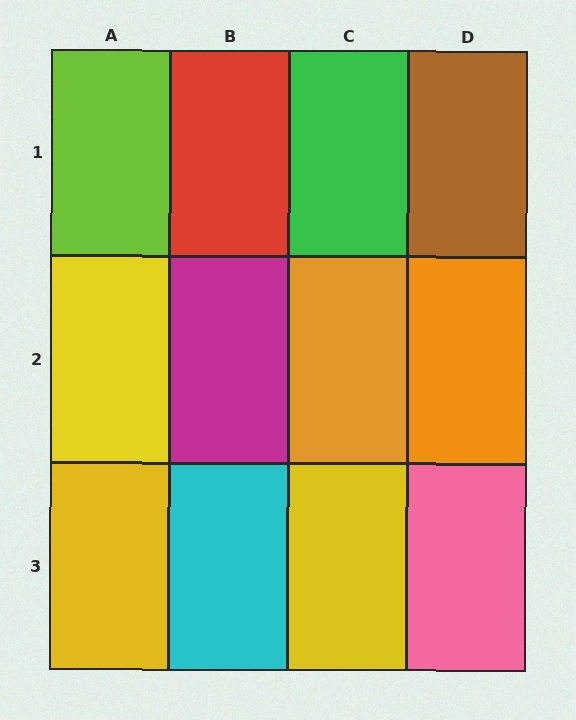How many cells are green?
1 cell is green.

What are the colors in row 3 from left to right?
Yellow, cyan, yellow, pink.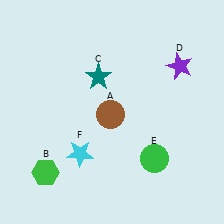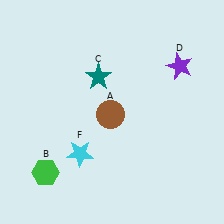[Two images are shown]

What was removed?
The green circle (E) was removed in Image 2.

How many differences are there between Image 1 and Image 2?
There is 1 difference between the two images.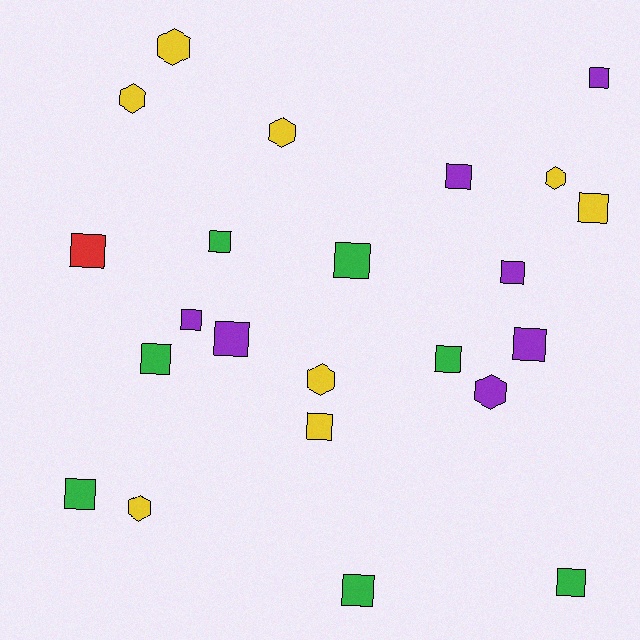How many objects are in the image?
There are 23 objects.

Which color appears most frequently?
Yellow, with 8 objects.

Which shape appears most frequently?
Square, with 16 objects.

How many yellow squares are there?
There are 2 yellow squares.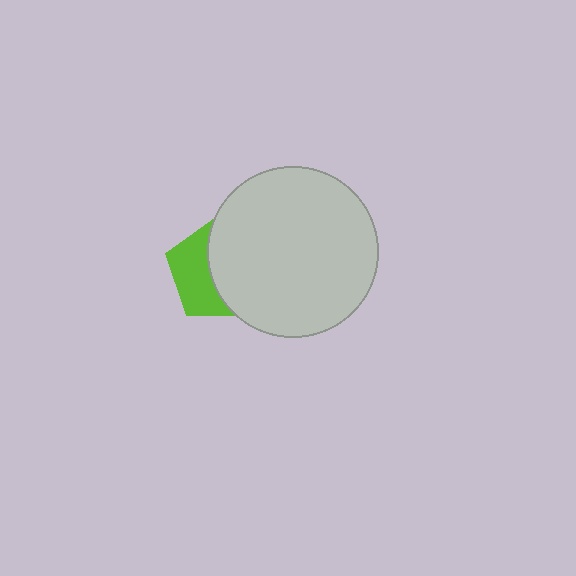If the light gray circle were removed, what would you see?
You would see the complete lime pentagon.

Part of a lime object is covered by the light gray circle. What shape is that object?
It is a pentagon.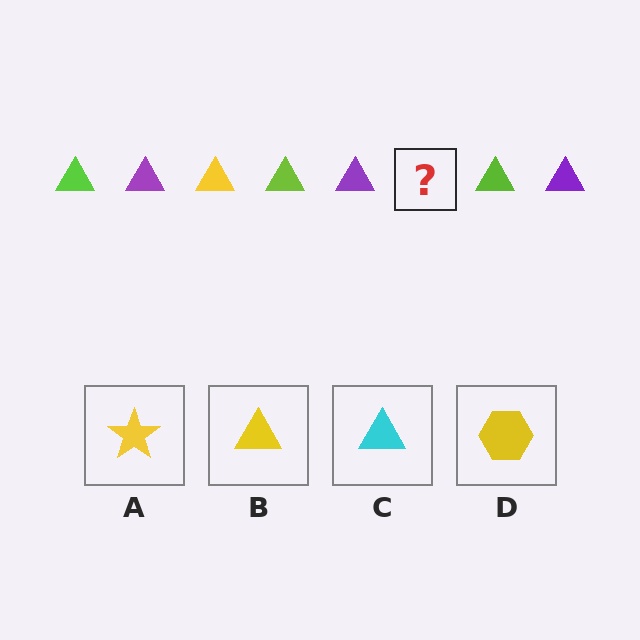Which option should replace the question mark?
Option B.